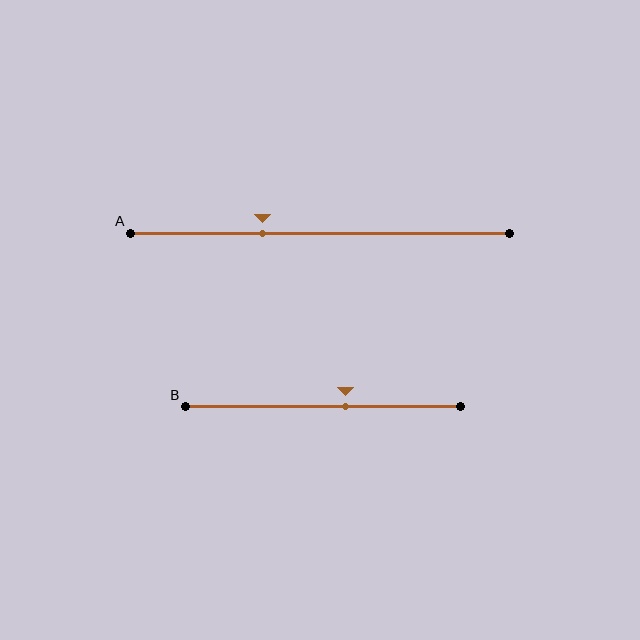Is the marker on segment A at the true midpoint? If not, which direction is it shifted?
No, the marker on segment A is shifted to the left by about 15% of the segment length.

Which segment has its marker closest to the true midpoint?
Segment B has its marker closest to the true midpoint.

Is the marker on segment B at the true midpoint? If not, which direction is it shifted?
No, the marker on segment B is shifted to the right by about 8% of the segment length.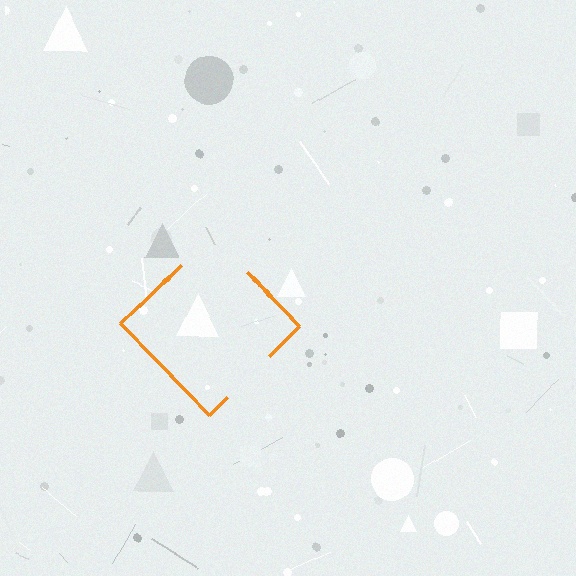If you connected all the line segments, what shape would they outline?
They would outline a diamond.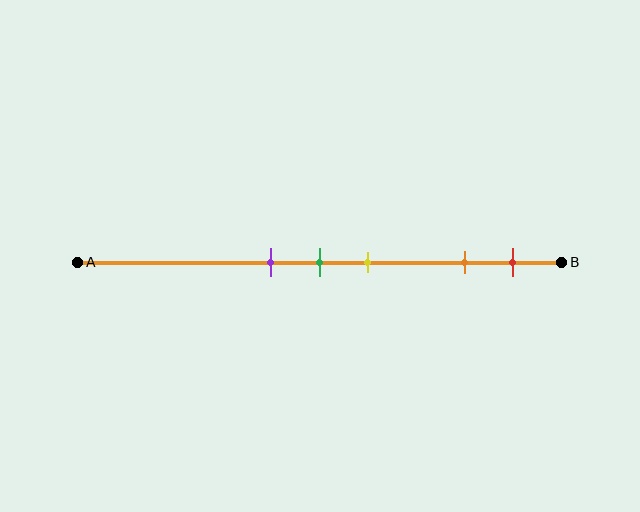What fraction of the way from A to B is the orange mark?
The orange mark is approximately 80% (0.8) of the way from A to B.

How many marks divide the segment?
There are 5 marks dividing the segment.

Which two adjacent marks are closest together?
The purple and green marks are the closest adjacent pair.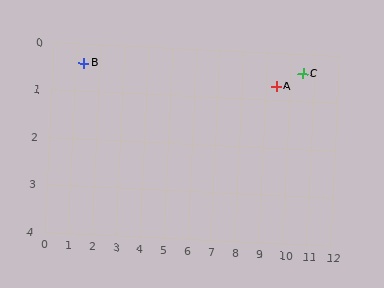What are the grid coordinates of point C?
Point C is at approximately (10.5, 0.4).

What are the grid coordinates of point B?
Point B is at approximately (1.3, 0.4).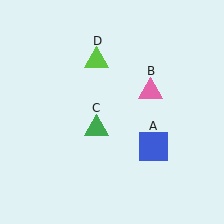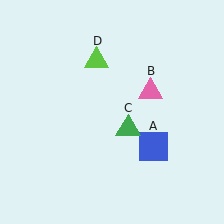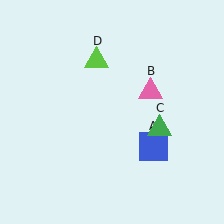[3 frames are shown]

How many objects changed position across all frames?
1 object changed position: green triangle (object C).